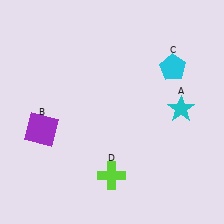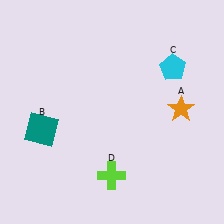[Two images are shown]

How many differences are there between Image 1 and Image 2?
There are 2 differences between the two images.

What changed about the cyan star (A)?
In Image 1, A is cyan. In Image 2, it changed to orange.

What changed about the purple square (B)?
In Image 1, B is purple. In Image 2, it changed to teal.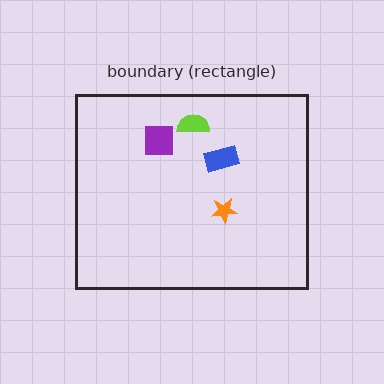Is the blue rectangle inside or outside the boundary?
Inside.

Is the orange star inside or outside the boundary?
Inside.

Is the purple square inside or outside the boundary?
Inside.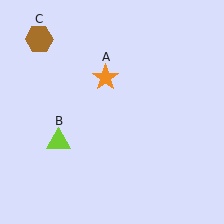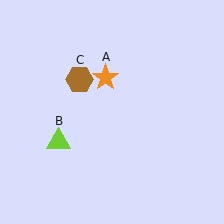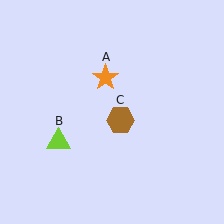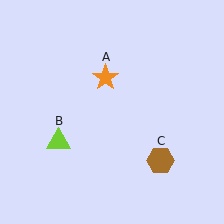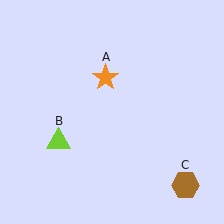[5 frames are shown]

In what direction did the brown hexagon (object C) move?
The brown hexagon (object C) moved down and to the right.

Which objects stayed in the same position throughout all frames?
Orange star (object A) and lime triangle (object B) remained stationary.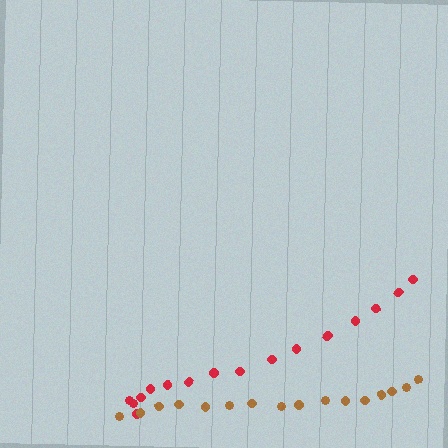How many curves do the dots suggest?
There are 2 distinct paths.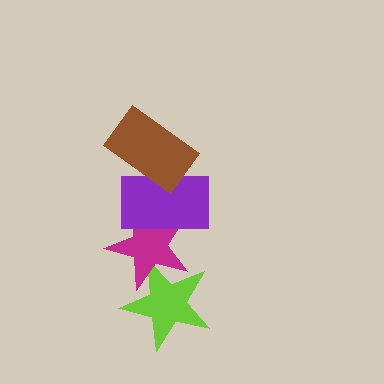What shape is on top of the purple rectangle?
The brown rectangle is on top of the purple rectangle.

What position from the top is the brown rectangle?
The brown rectangle is 1st from the top.